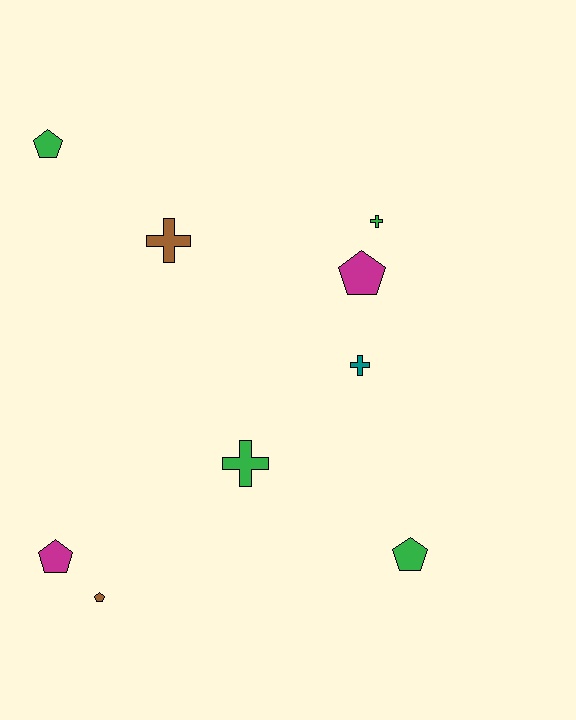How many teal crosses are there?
There is 1 teal cross.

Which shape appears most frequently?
Pentagon, with 5 objects.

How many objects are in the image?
There are 9 objects.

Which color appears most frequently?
Green, with 4 objects.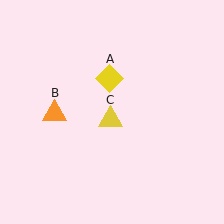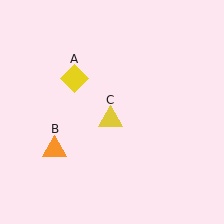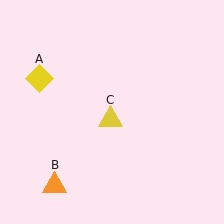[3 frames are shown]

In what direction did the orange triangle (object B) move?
The orange triangle (object B) moved down.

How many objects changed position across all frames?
2 objects changed position: yellow diamond (object A), orange triangle (object B).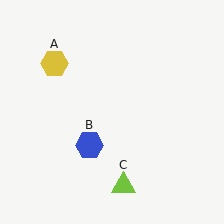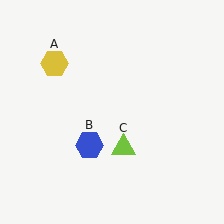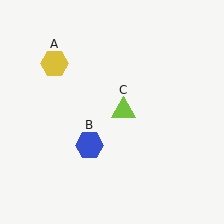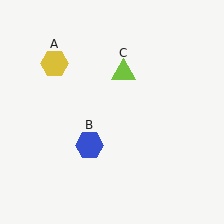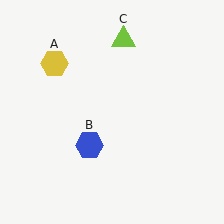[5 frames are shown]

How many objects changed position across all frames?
1 object changed position: lime triangle (object C).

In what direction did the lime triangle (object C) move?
The lime triangle (object C) moved up.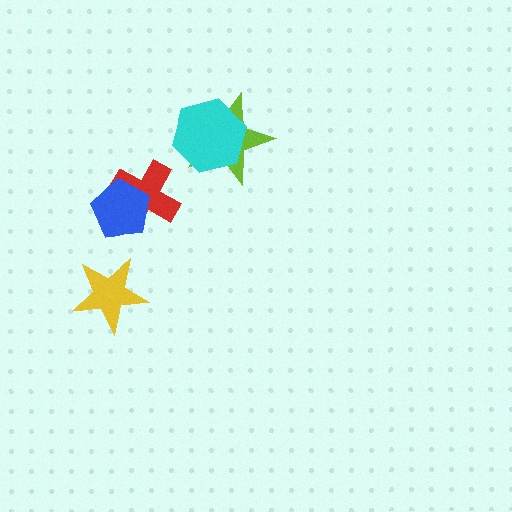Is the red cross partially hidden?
Yes, it is partially covered by another shape.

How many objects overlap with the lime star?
1 object overlaps with the lime star.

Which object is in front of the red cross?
The blue pentagon is in front of the red cross.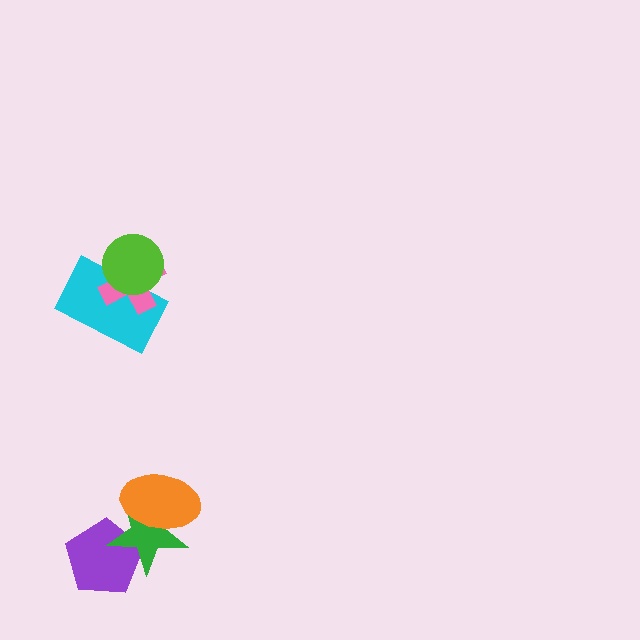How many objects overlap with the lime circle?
2 objects overlap with the lime circle.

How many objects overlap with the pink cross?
2 objects overlap with the pink cross.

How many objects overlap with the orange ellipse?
1 object overlaps with the orange ellipse.